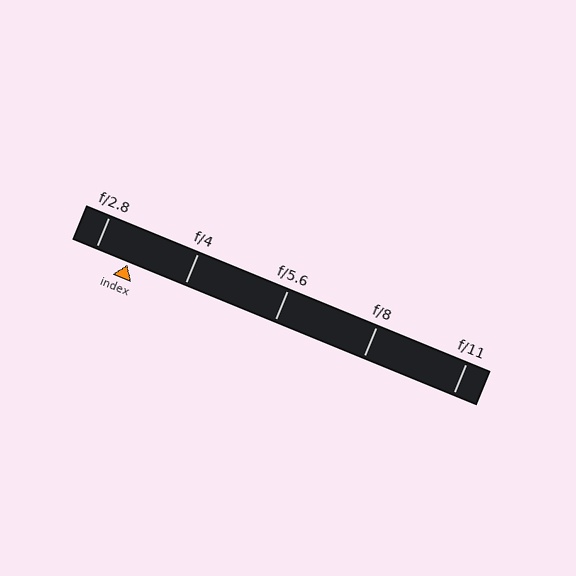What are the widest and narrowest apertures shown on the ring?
The widest aperture shown is f/2.8 and the narrowest is f/11.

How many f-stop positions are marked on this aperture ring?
There are 5 f-stop positions marked.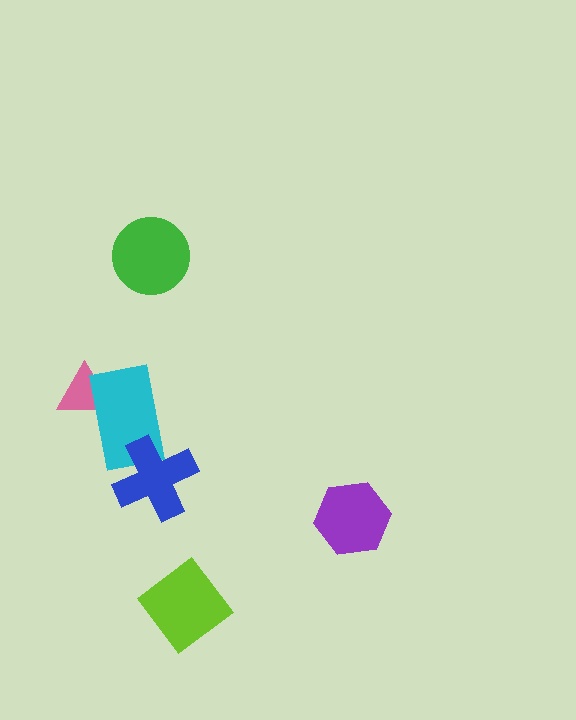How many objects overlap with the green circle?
0 objects overlap with the green circle.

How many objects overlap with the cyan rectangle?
2 objects overlap with the cyan rectangle.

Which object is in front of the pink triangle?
The cyan rectangle is in front of the pink triangle.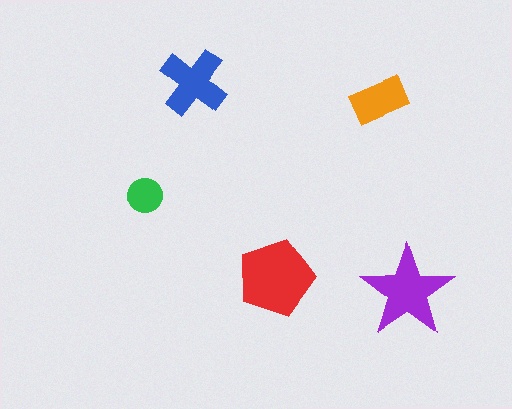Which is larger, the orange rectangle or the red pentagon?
The red pentagon.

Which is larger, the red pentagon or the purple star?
The red pentagon.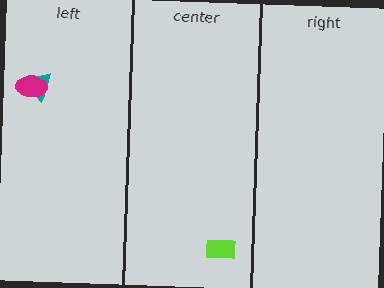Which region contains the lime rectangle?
The center region.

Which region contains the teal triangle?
The left region.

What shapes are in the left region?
The teal triangle, the magenta ellipse.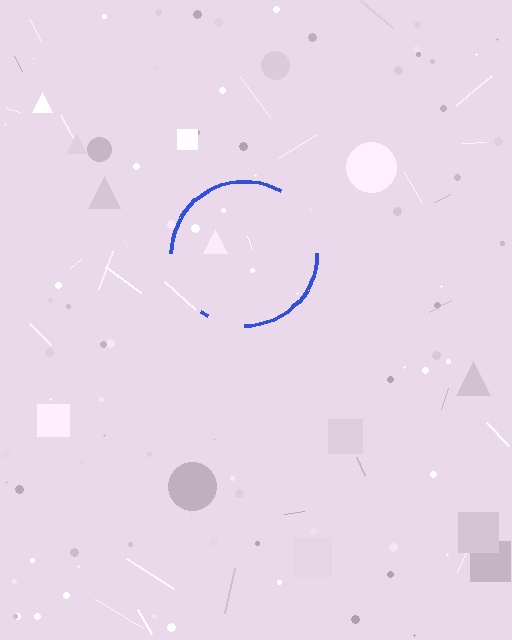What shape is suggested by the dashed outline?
The dashed outline suggests a circle.